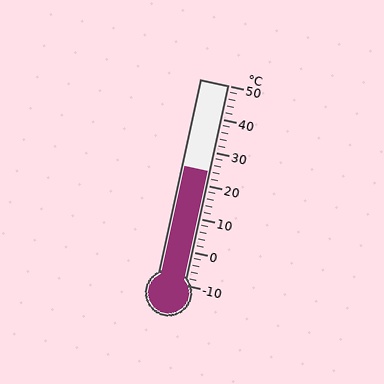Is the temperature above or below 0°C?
The temperature is above 0°C.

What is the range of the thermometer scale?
The thermometer scale ranges from -10°C to 50°C.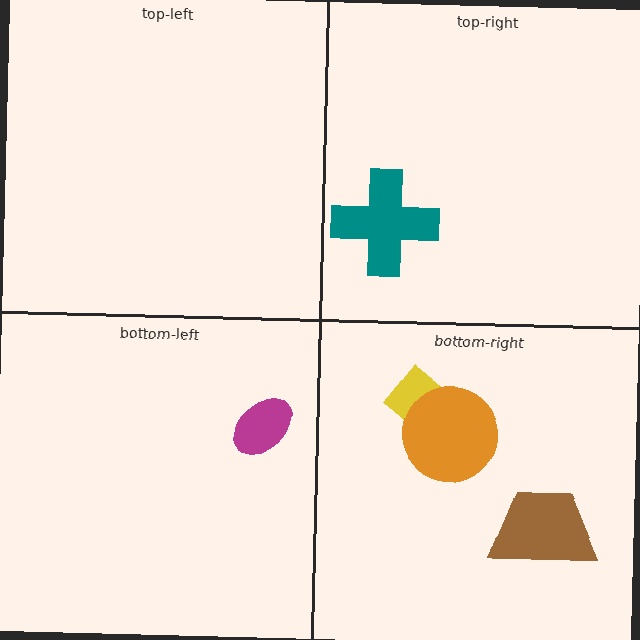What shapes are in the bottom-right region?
The yellow diamond, the orange circle, the brown trapezoid.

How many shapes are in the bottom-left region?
1.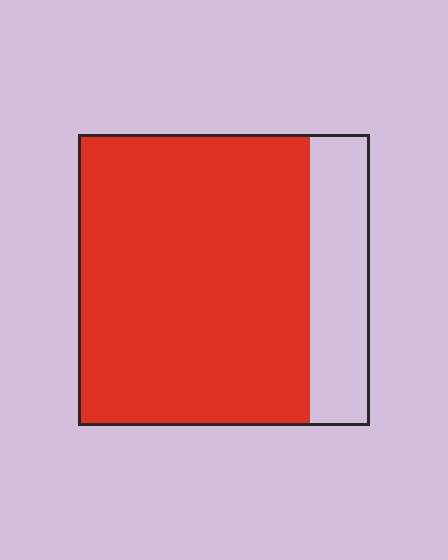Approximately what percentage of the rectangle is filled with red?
Approximately 80%.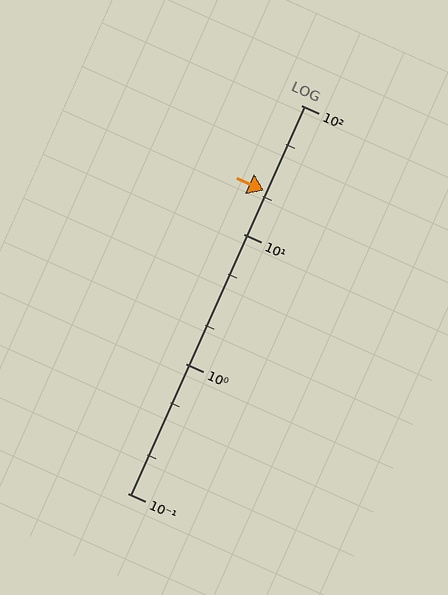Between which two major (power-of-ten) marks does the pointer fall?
The pointer is between 10 and 100.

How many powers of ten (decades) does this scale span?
The scale spans 3 decades, from 0.1 to 100.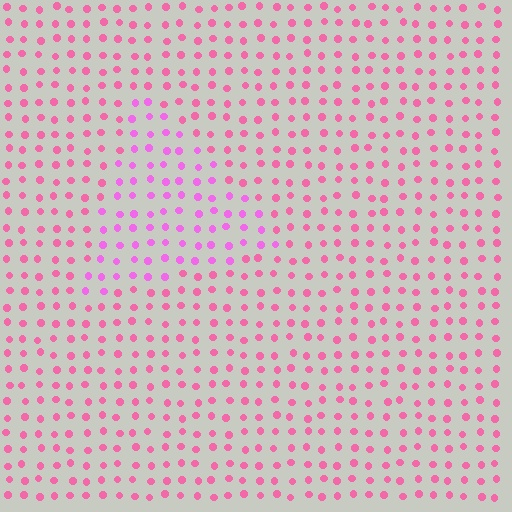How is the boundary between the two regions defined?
The boundary is defined purely by a slight shift in hue (about 29 degrees). Spacing, size, and orientation are identical on both sides.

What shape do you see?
I see a triangle.